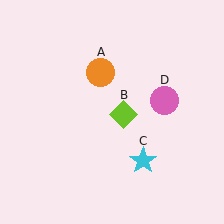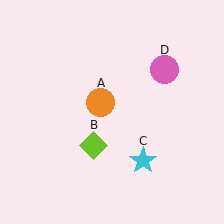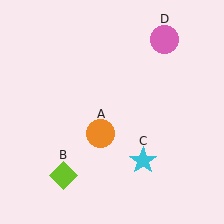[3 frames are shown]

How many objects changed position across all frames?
3 objects changed position: orange circle (object A), lime diamond (object B), pink circle (object D).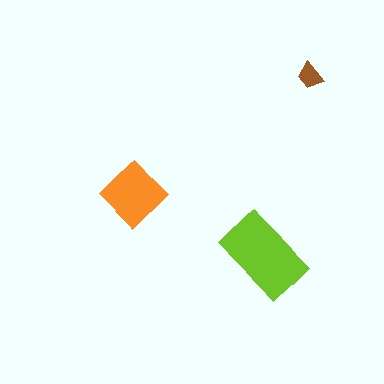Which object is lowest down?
The lime rectangle is bottommost.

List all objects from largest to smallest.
The lime rectangle, the orange diamond, the brown trapezoid.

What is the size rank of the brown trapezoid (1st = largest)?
3rd.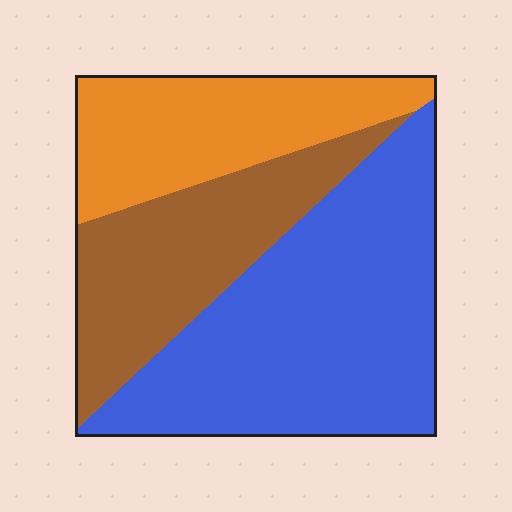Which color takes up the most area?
Blue, at roughly 50%.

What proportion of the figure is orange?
Orange takes up about one quarter (1/4) of the figure.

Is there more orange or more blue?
Blue.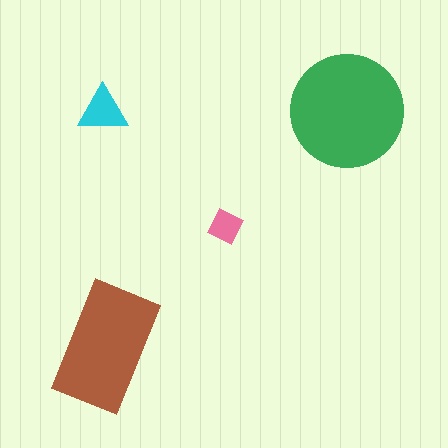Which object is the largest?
The green circle.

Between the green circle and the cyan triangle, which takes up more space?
The green circle.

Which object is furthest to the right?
The green circle is rightmost.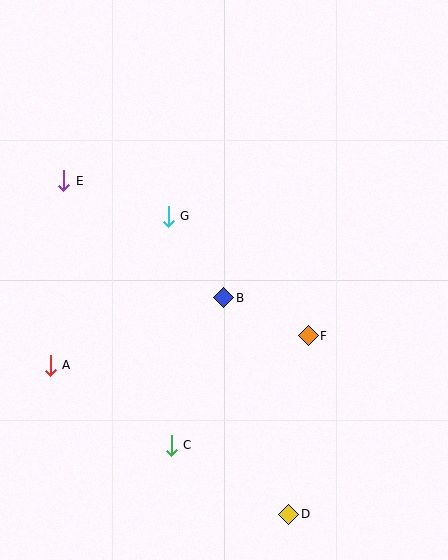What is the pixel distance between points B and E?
The distance between B and E is 198 pixels.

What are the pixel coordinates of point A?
Point A is at (50, 365).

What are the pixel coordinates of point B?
Point B is at (224, 298).